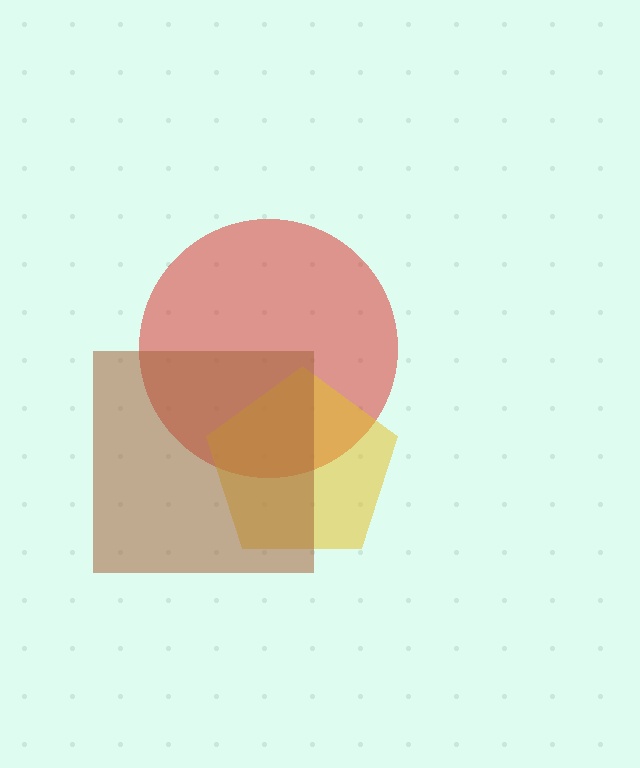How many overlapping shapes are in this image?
There are 3 overlapping shapes in the image.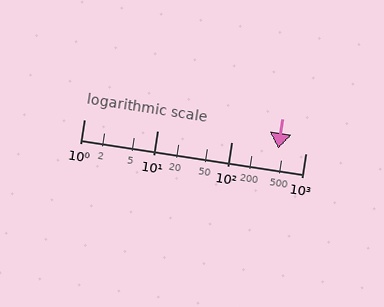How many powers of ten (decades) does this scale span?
The scale spans 3 decades, from 1 to 1000.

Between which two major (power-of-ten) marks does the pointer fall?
The pointer is between 100 and 1000.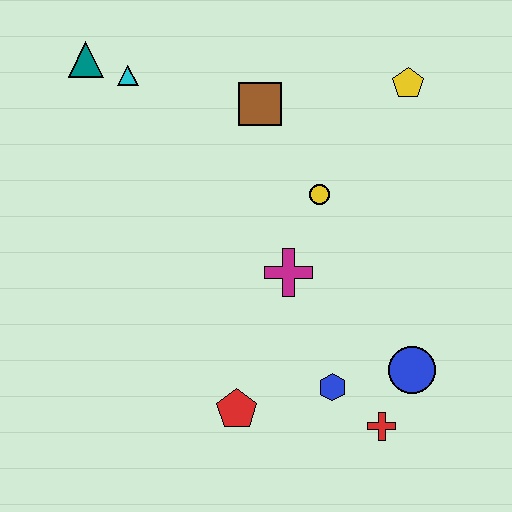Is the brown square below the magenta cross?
No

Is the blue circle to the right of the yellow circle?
Yes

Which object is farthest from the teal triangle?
The red cross is farthest from the teal triangle.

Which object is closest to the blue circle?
The red cross is closest to the blue circle.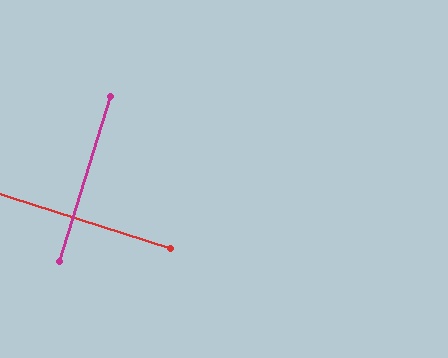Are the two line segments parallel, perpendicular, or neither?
Perpendicular — they meet at approximately 89°.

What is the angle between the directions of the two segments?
Approximately 89 degrees.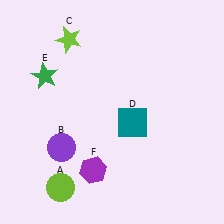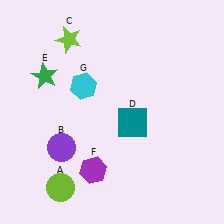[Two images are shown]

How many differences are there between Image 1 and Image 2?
There is 1 difference between the two images.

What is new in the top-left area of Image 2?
A cyan hexagon (G) was added in the top-left area of Image 2.